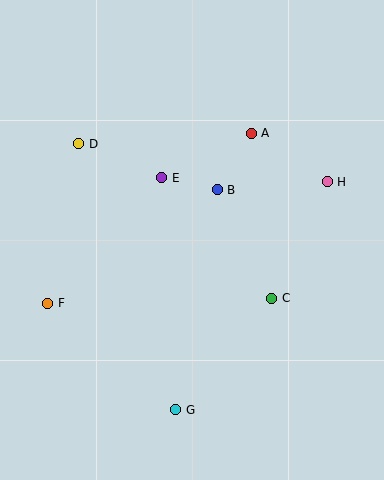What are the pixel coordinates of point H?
Point H is at (327, 182).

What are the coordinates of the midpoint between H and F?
The midpoint between H and F is at (188, 242).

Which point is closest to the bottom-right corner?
Point C is closest to the bottom-right corner.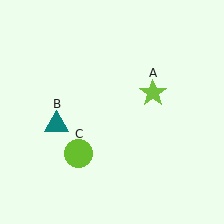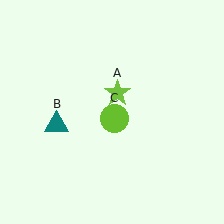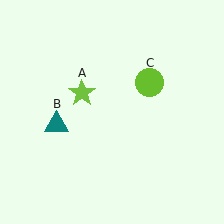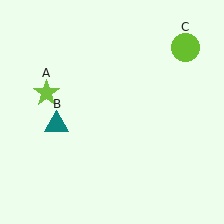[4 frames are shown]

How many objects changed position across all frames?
2 objects changed position: lime star (object A), lime circle (object C).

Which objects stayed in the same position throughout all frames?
Teal triangle (object B) remained stationary.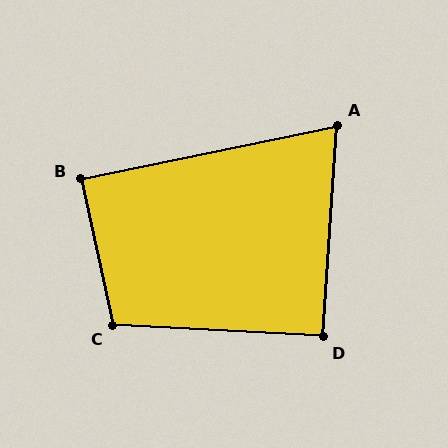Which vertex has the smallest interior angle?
A, at approximately 74 degrees.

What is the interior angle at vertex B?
Approximately 89 degrees (approximately right).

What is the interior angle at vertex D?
Approximately 91 degrees (approximately right).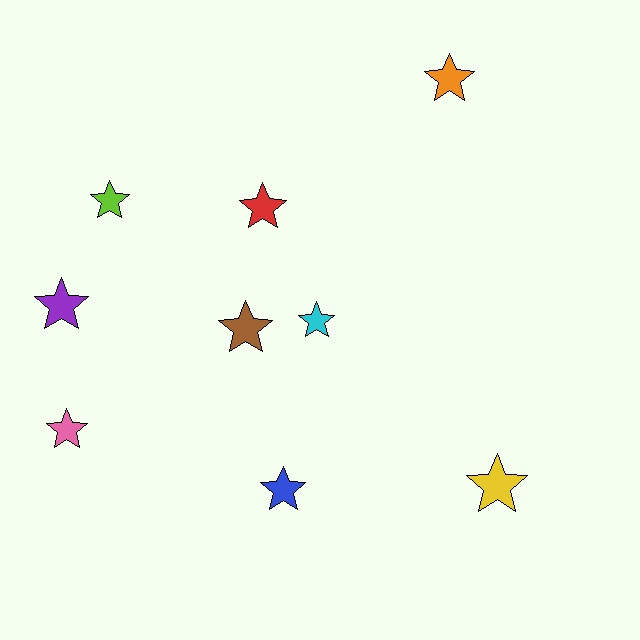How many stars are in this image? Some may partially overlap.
There are 9 stars.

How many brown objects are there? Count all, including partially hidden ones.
There is 1 brown object.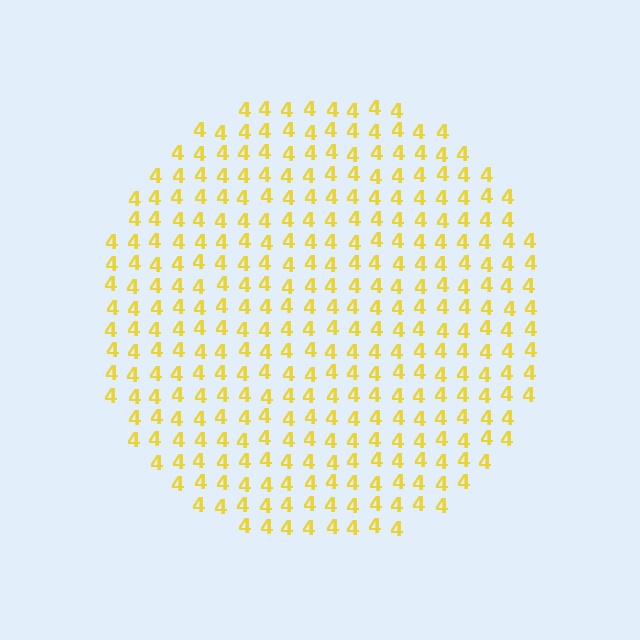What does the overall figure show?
The overall figure shows a circle.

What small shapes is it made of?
It is made of small digit 4's.